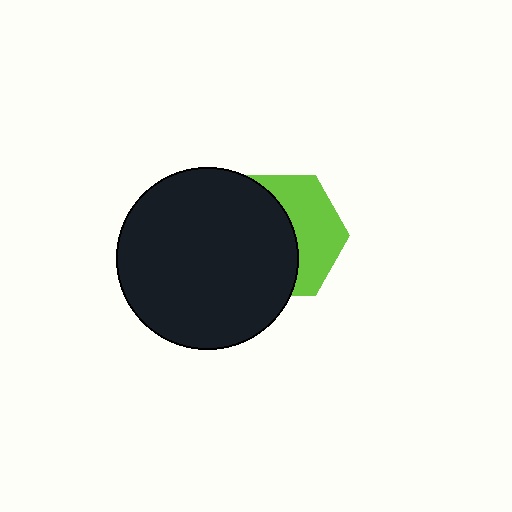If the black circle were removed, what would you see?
You would see the complete lime hexagon.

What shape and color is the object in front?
The object in front is a black circle.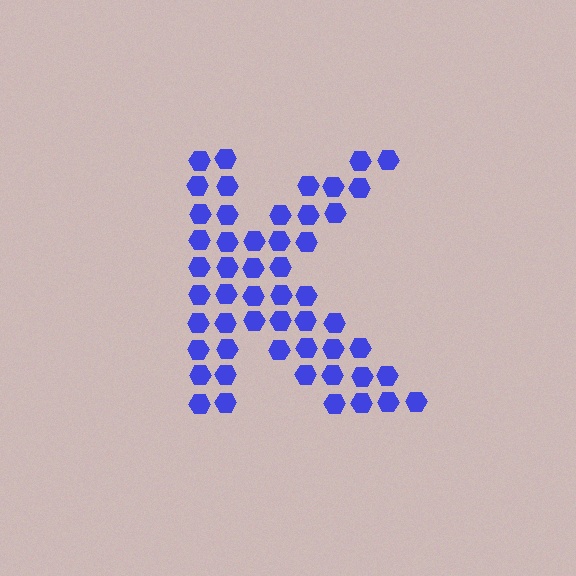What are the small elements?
The small elements are hexagons.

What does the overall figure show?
The overall figure shows the letter K.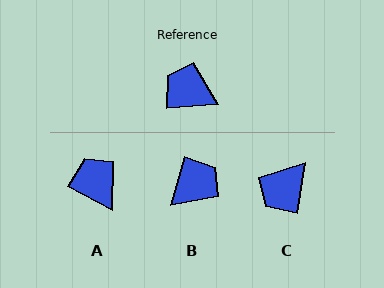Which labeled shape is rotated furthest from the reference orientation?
B, about 109 degrees away.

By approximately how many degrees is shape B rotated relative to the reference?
Approximately 109 degrees clockwise.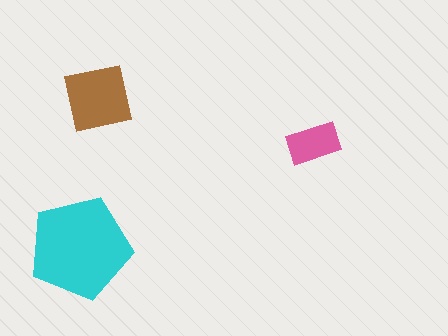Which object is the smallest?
The pink rectangle.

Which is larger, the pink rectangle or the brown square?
The brown square.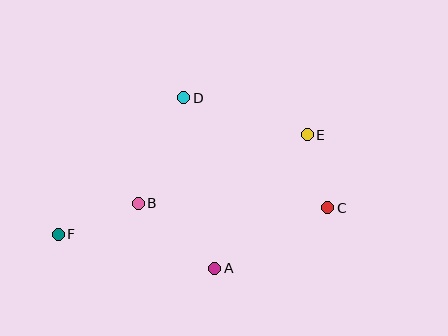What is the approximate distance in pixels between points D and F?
The distance between D and F is approximately 185 pixels.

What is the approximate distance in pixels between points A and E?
The distance between A and E is approximately 163 pixels.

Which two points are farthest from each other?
Points C and F are farthest from each other.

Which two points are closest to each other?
Points C and E are closest to each other.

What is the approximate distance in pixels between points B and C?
The distance between B and C is approximately 190 pixels.